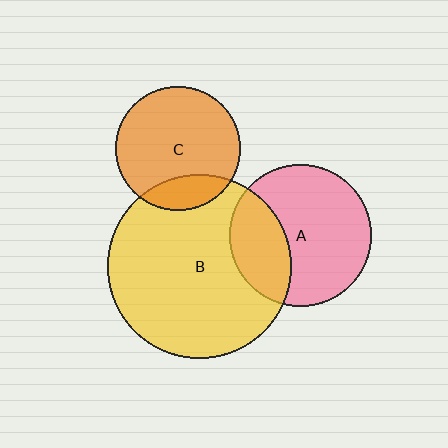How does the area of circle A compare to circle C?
Approximately 1.3 times.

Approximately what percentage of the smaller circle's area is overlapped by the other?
Approximately 30%.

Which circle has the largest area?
Circle B (yellow).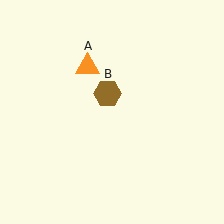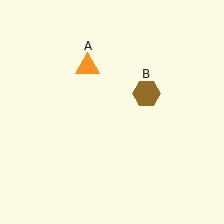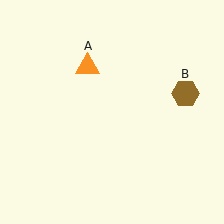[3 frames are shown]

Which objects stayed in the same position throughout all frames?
Orange triangle (object A) remained stationary.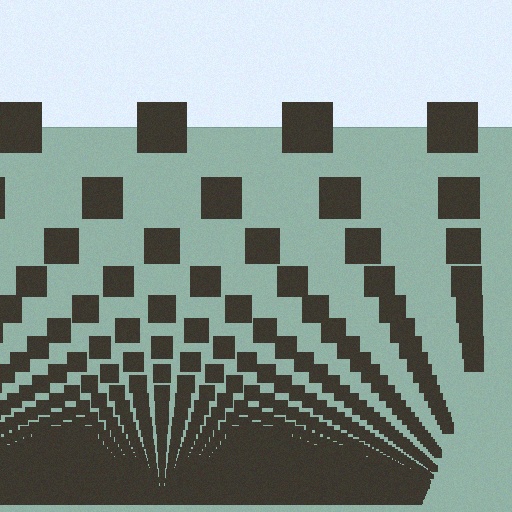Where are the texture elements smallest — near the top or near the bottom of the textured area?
Near the bottom.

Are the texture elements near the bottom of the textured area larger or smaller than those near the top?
Smaller. The gradient is inverted — elements near the bottom are smaller and denser.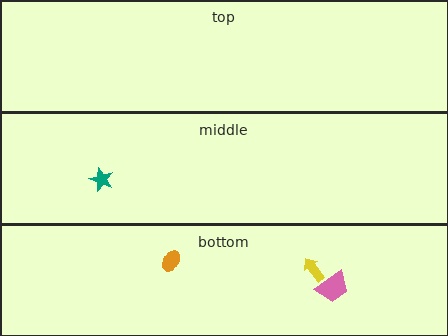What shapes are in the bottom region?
The orange ellipse, the pink trapezoid, the yellow arrow.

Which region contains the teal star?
The middle region.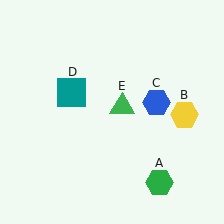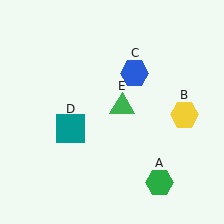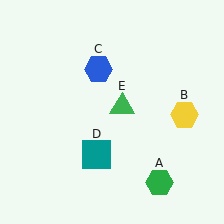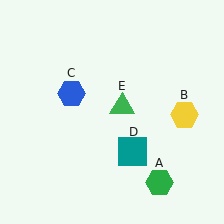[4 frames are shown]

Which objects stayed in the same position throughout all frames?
Green hexagon (object A) and yellow hexagon (object B) and green triangle (object E) remained stationary.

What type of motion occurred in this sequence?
The blue hexagon (object C), teal square (object D) rotated counterclockwise around the center of the scene.